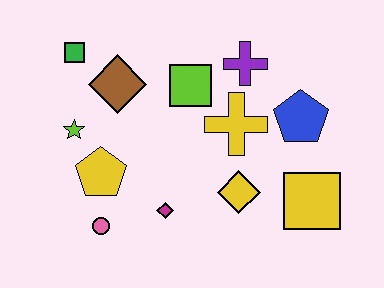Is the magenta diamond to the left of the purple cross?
Yes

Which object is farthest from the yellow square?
The green square is farthest from the yellow square.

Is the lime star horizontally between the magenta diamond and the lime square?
No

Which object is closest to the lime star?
The yellow pentagon is closest to the lime star.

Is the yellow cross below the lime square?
Yes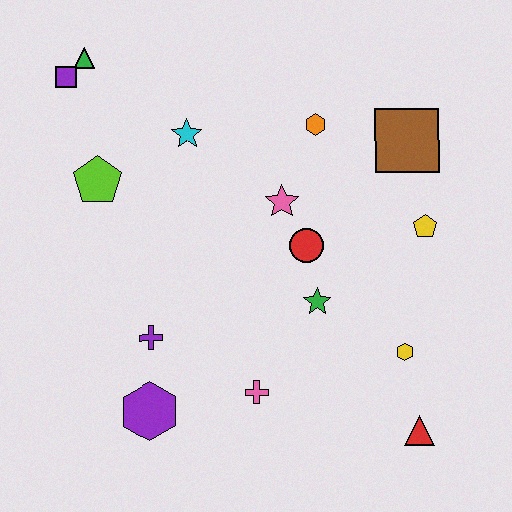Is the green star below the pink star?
Yes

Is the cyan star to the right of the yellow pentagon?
No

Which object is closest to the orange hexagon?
The pink star is closest to the orange hexagon.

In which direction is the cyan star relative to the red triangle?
The cyan star is above the red triangle.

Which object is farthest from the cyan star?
The red triangle is farthest from the cyan star.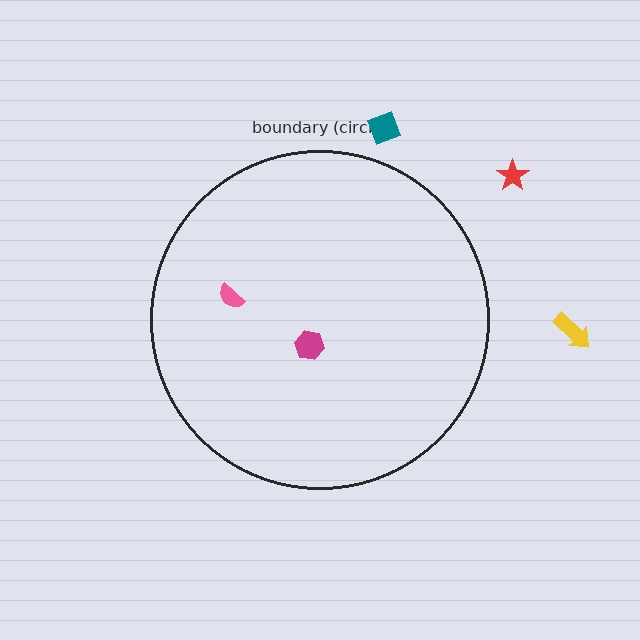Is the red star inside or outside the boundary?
Outside.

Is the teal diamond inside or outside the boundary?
Outside.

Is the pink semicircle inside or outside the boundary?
Inside.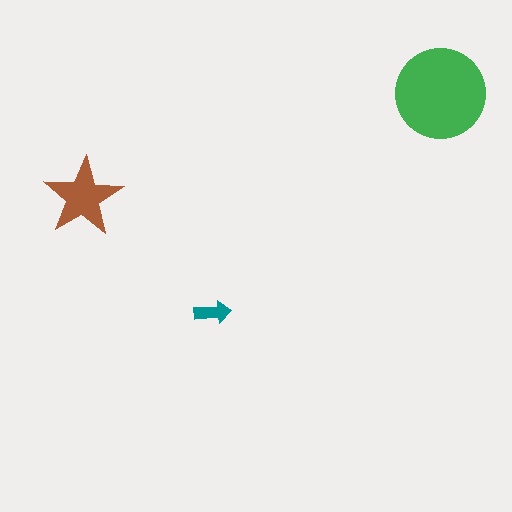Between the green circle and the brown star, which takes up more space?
The green circle.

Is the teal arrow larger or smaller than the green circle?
Smaller.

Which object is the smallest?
The teal arrow.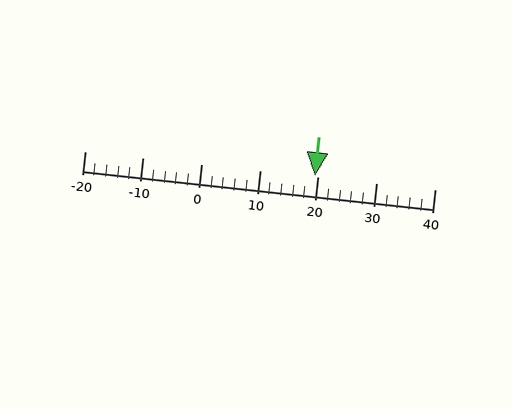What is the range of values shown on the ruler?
The ruler shows values from -20 to 40.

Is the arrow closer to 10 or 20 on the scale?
The arrow is closer to 20.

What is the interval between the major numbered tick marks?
The major tick marks are spaced 10 units apart.